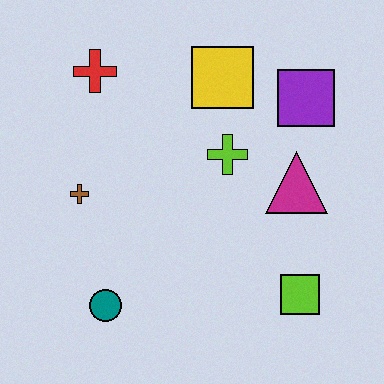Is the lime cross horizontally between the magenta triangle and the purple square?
No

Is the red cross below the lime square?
No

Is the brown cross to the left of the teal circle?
Yes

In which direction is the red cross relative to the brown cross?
The red cross is above the brown cross.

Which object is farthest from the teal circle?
The purple square is farthest from the teal circle.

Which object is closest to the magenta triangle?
The lime cross is closest to the magenta triangle.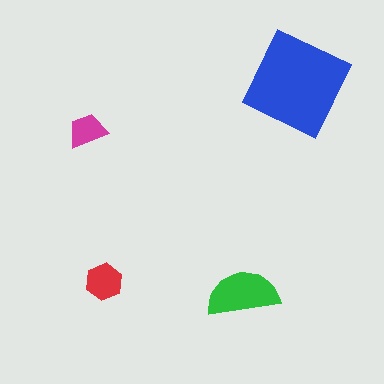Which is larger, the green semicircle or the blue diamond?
The blue diamond.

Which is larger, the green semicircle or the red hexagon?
The green semicircle.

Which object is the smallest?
The magenta trapezoid.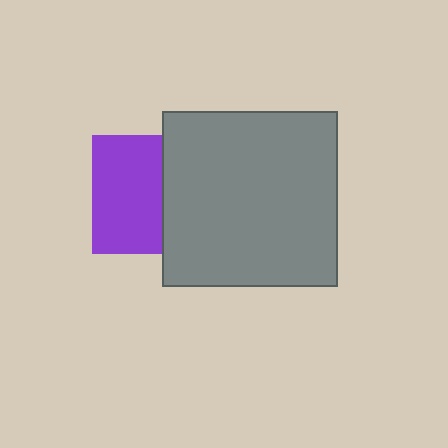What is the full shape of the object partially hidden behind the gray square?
The partially hidden object is a purple square.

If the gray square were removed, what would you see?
You would see the complete purple square.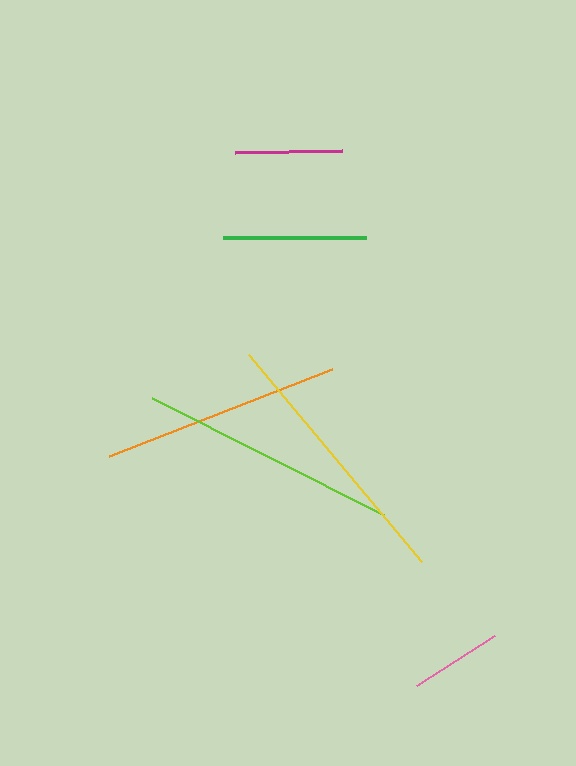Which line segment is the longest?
The yellow line is the longest at approximately 270 pixels.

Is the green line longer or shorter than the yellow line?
The yellow line is longer than the green line.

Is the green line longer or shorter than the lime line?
The lime line is longer than the green line.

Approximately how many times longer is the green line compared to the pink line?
The green line is approximately 1.5 times the length of the pink line.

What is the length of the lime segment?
The lime segment is approximately 260 pixels long.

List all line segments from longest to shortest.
From longest to shortest: yellow, lime, orange, green, magenta, pink.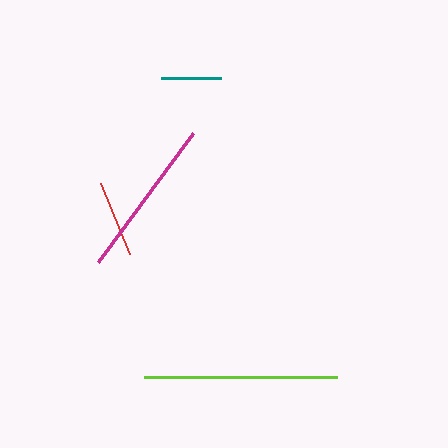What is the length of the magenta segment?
The magenta segment is approximately 161 pixels long.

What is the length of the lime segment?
The lime segment is approximately 193 pixels long.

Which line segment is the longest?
The lime line is the longest at approximately 193 pixels.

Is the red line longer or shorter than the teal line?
The red line is longer than the teal line.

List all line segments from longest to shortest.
From longest to shortest: lime, magenta, red, teal.